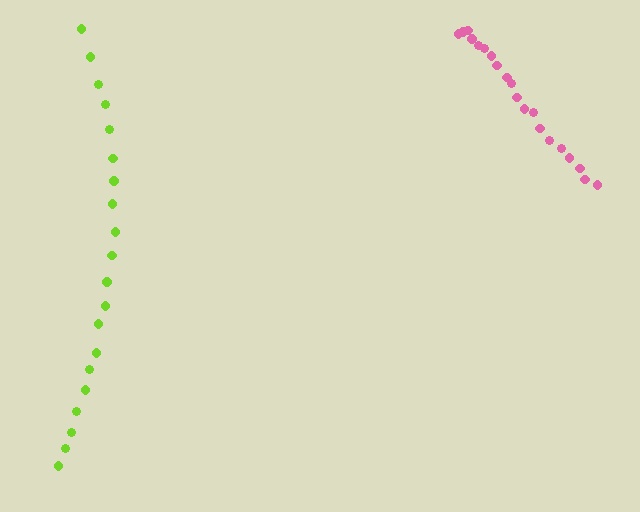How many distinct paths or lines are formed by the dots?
There are 2 distinct paths.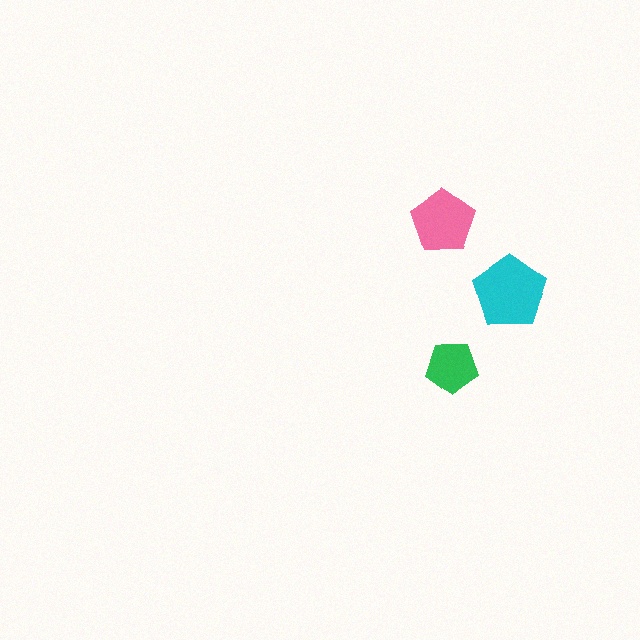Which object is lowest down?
The green pentagon is bottommost.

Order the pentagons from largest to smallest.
the cyan one, the pink one, the green one.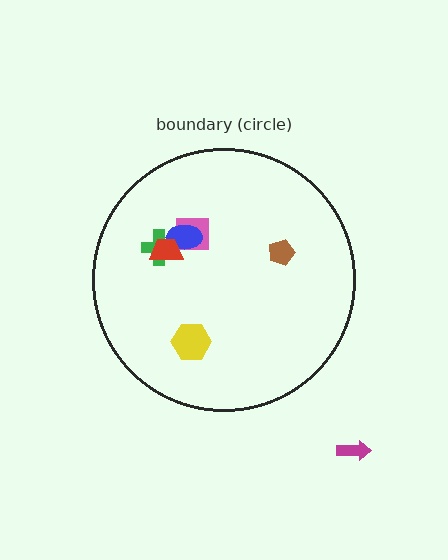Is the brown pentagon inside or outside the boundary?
Inside.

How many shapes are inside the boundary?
6 inside, 1 outside.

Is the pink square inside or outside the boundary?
Inside.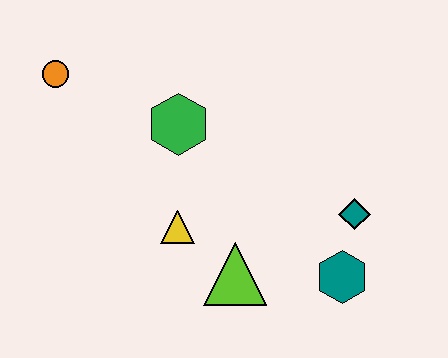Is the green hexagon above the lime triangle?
Yes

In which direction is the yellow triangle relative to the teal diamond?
The yellow triangle is to the left of the teal diamond.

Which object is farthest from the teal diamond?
The orange circle is farthest from the teal diamond.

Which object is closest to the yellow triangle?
The lime triangle is closest to the yellow triangle.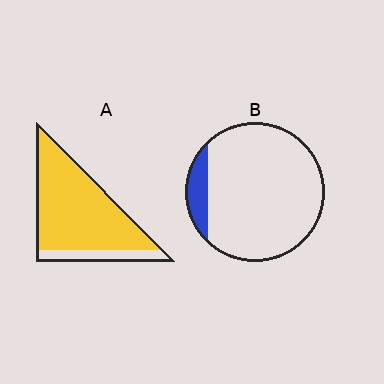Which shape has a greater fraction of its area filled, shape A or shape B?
Shape A.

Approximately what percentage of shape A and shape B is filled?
A is approximately 85% and B is approximately 10%.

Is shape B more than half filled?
No.